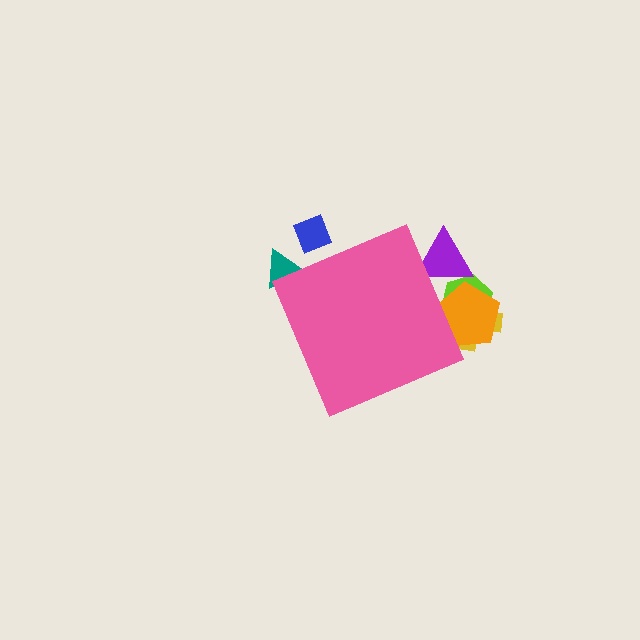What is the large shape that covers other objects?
A pink diamond.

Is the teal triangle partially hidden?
Yes, the teal triangle is partially hidden behind the pink diamond.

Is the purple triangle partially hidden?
Yes, the purple triangle is partially hidden behind the pink diamond.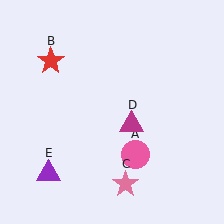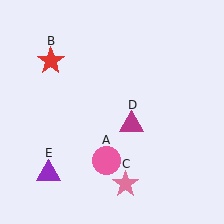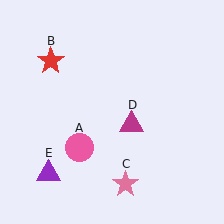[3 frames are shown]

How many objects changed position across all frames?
1 object changed position: pink circle (object A).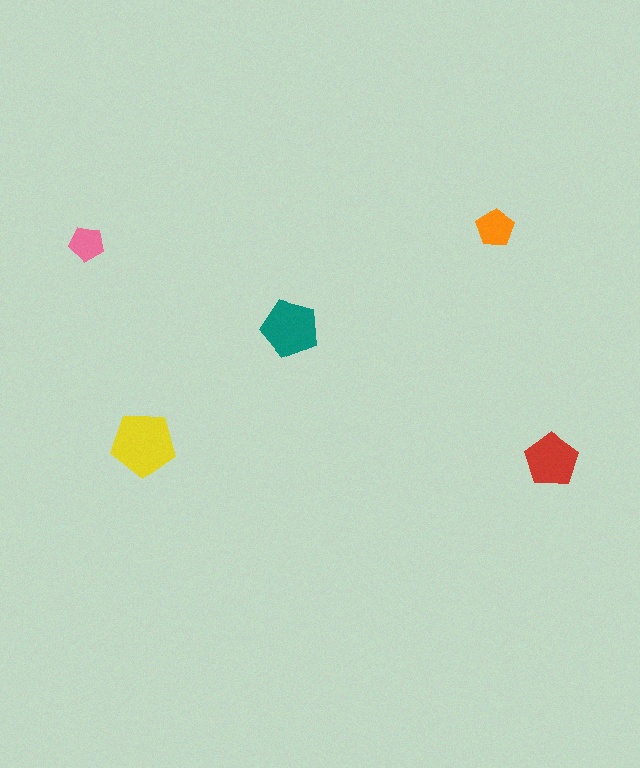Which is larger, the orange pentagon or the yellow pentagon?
The yellow one.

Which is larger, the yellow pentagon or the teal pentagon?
The yellow one.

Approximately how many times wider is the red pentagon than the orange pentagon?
About 1.5 times wider.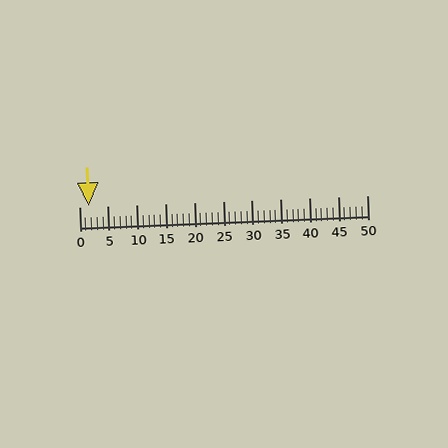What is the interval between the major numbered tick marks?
The major tick marks are spaced 5 units apart.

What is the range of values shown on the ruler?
The ruler shows values from 0 to 50.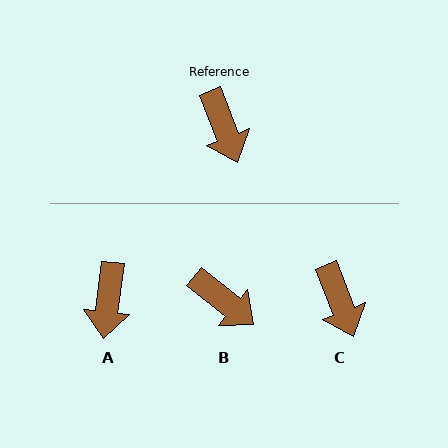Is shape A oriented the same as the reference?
No, it is off by about 29 degrees.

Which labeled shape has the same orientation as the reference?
C.